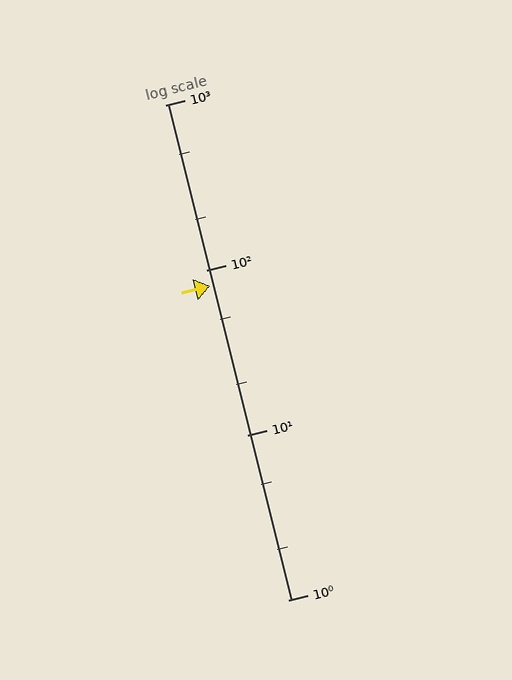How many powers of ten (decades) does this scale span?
The scale spans 3 decades, from 1 to 1000.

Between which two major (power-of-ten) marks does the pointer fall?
The pointer is between 10 and 100.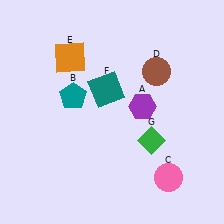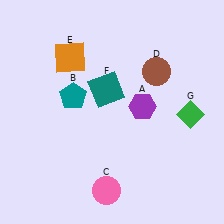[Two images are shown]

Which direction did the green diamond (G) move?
The green diamond (G) moved right.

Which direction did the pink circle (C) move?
The pink circle (C) moved left.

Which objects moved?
The objects that moved are: the pink circle (C), the green diamond (G).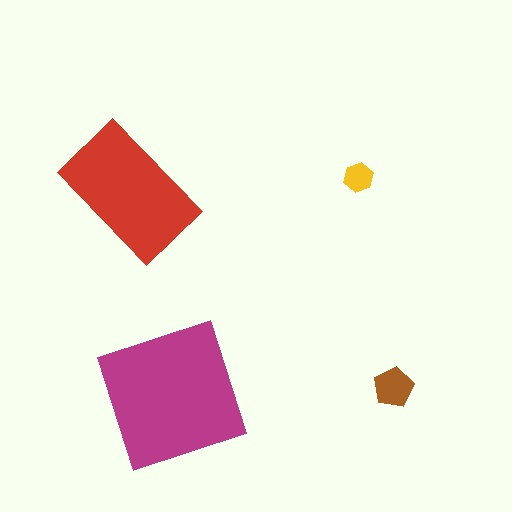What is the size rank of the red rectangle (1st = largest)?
2nd.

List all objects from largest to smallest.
The magenta square, the red rectangle, the brown pentagon, the yellow hexagon.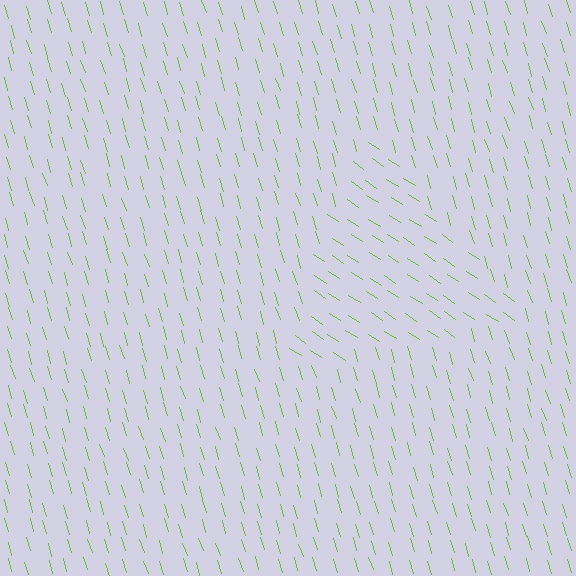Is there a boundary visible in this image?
Yes, there is a texture boundary formed by a change in line orientation.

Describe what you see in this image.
The image is filled with small lime line segments. A triangle region in the image has lines oriented differently from the surrounding lines, creating a visible texture boundary.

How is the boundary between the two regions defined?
The boundary is defined purely by a change in line orientation (approximately 40 degrees difference). All lines are the same color and thickness.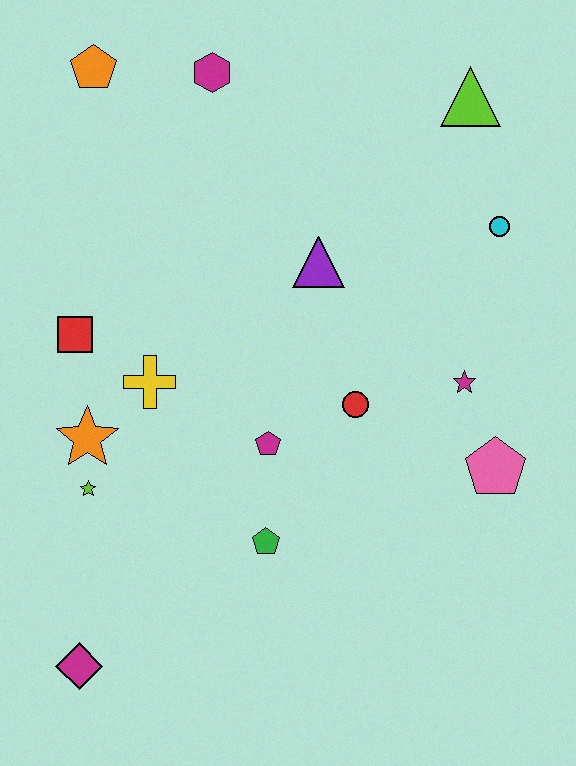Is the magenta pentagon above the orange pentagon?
No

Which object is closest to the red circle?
The magenta pentagon is closest to the red circle.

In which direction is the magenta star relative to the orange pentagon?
The magenta star is to the right of the orange pentagon.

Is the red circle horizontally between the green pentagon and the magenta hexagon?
No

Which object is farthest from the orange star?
The lime triangle is farthest from the orange star.